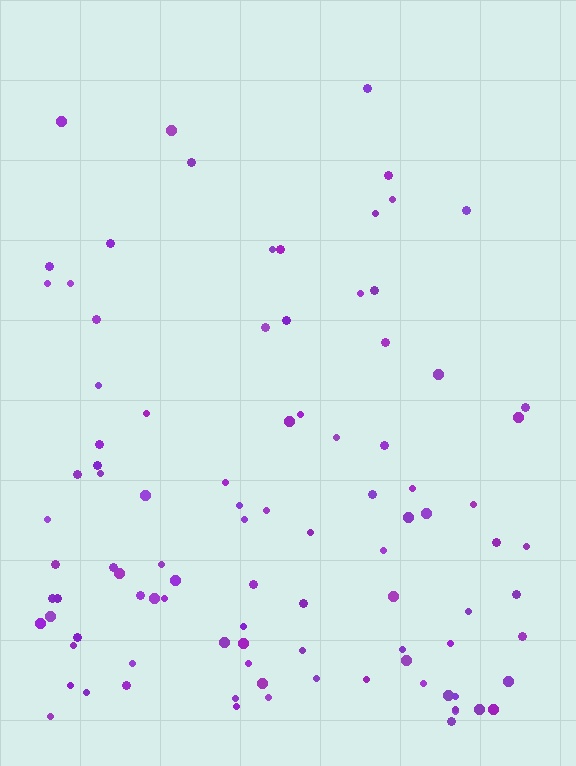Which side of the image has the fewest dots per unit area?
The top.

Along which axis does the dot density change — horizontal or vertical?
Vertical.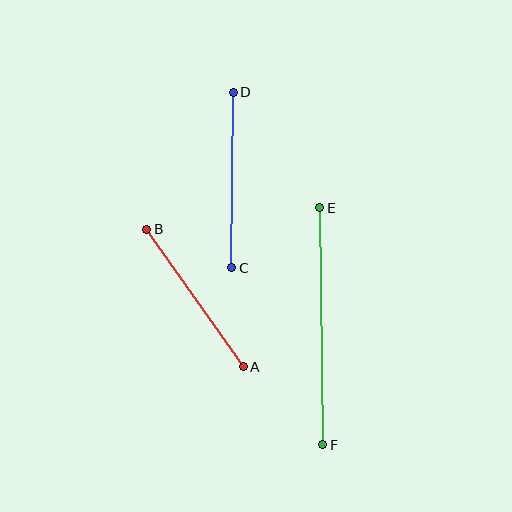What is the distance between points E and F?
The distance is approximately 237 pixels.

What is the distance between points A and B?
The distance is approximately 168 pixels.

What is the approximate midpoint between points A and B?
The midpoint is at approximately (195, 298) pixels.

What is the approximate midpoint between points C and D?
The midpoint is at approximately (232, 180) pixels.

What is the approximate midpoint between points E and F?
The midpoint is at approximately (321, 326) pixels.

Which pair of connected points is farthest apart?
Points E and F are farthest apart.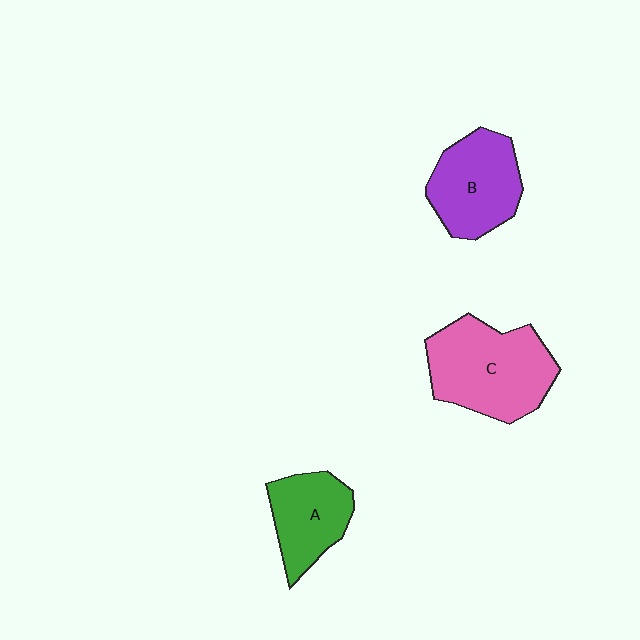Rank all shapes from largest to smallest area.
From largest to smallest: C (pink), B (purple), A (green).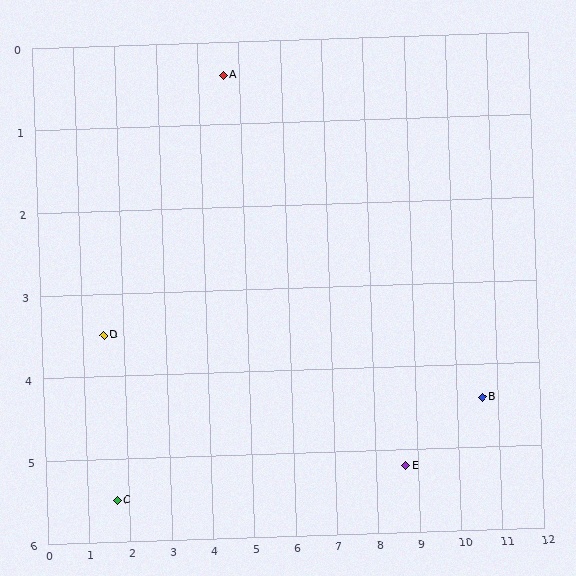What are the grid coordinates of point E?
Point E is at approximately (8.7, 5.2).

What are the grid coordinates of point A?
Point A is at approximately (4.6, 0.4).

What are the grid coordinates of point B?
Point B is at approximately (10.6, 4.4).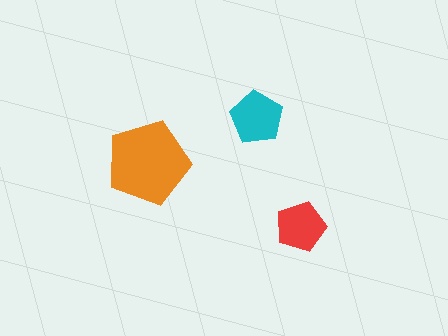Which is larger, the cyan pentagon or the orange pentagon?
The orange one.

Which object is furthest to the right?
The red pentagon is rightmost.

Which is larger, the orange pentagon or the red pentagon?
The orange one.